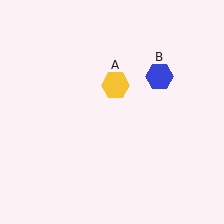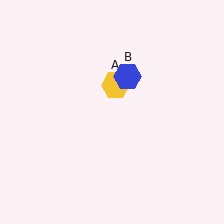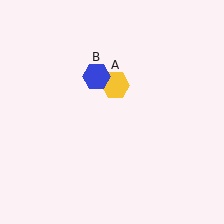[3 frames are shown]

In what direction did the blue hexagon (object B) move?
The blue hexagon (object B) moved left.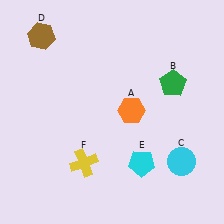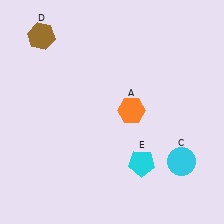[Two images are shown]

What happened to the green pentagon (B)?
The green pentagon (B) was removed in Image 2. It was in the top-right area of Image 1.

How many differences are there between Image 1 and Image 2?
There are 2 differences between the two images.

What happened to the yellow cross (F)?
The yellow cross (F) was removed in Image 2. It was in the bottom-left area of Image 1.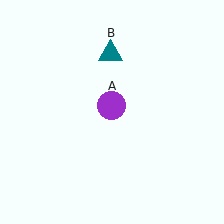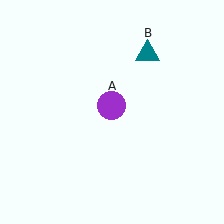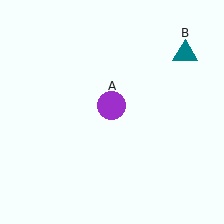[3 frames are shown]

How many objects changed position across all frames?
1 object changed position: teal triangle (object B).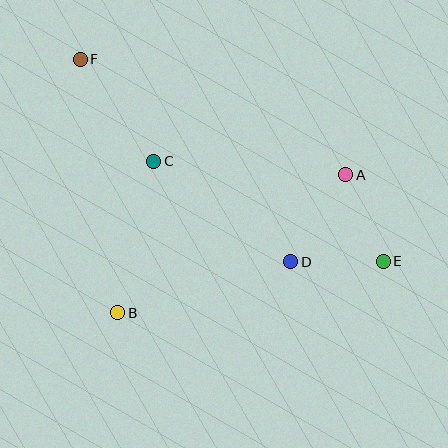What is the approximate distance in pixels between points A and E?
The distance between A and E is approximately 94 pixels.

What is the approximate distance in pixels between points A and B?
The distance between A and B is approximately 266 pixels.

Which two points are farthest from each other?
Points E and F are farthest from each other.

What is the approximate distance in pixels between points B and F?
The distance between B and F is approximately 256 pixels.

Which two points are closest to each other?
Points D and E are closest to each other.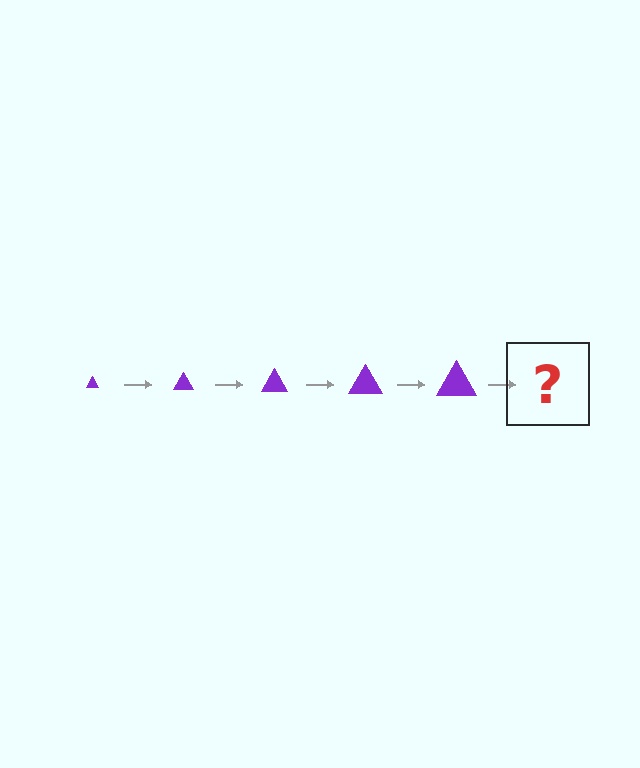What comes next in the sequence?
The next element should be a purple triangle, larger than the previous one.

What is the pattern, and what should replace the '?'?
The pattern is that the triangle gets progressively larger each step. The '?' should be a purple triangle, larger than the previous one.